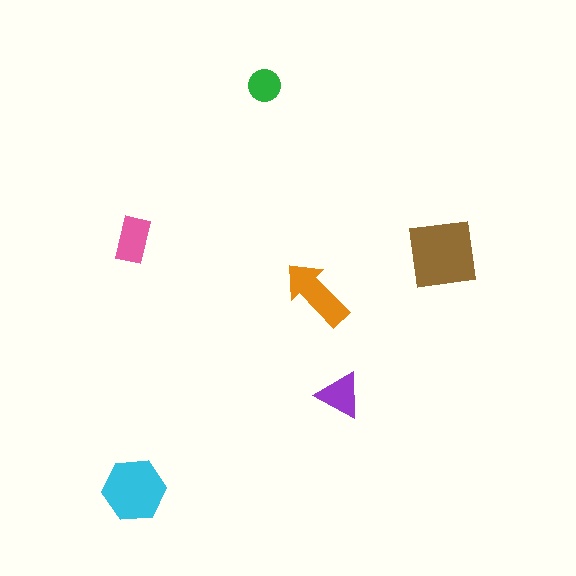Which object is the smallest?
The green circle.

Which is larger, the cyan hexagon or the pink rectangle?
The cyan hexagon.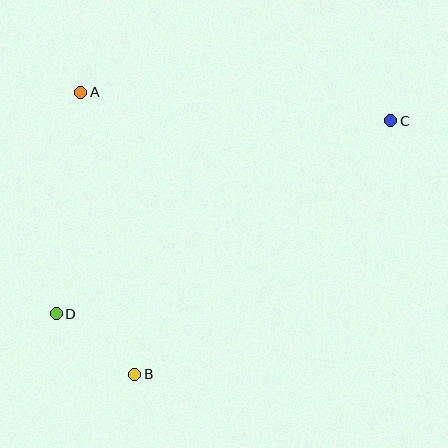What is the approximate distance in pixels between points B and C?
The distance between B and C is approximately 360 pixels.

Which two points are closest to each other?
Points B and D are closest to each other.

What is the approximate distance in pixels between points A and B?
The distance between A and B is approximately 287 pixels.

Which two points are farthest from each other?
Points C and D are farthest from each other.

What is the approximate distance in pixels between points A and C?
The distance between A and C is approximately 311 pixels.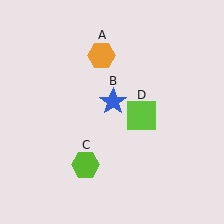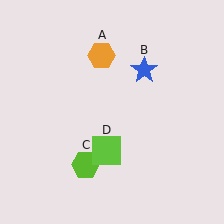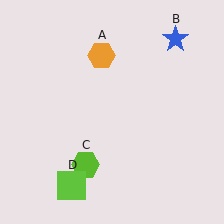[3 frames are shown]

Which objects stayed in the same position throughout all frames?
Orange hexagon (object A) and lime hexagon (object C) remained stationary.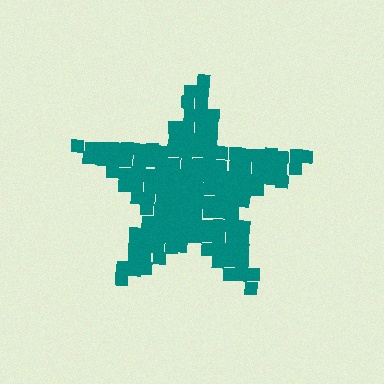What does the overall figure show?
The overall figure shows a star.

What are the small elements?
The small elements are squares.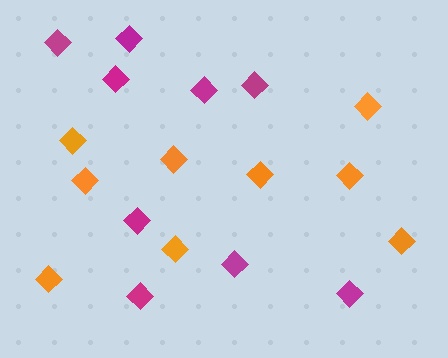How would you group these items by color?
There are 2 groups: one group of magenta diamonds (9) and one group of orange diamonds (9).